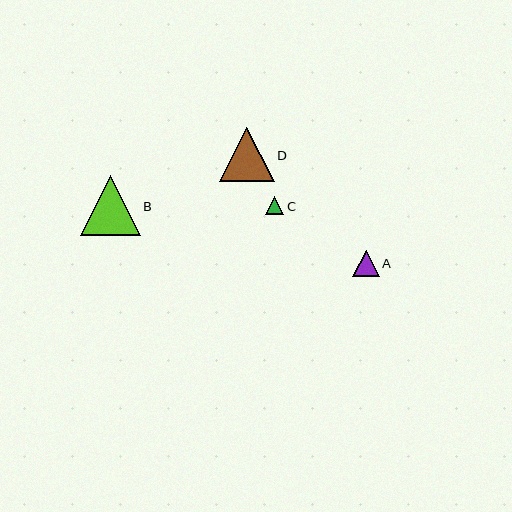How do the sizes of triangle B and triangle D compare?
Triangle B and triangle D are approximately the same size.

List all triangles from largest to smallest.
From largest to smallest: B, D, A, C.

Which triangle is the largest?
Triangle B is the largest with a size of approximately 60 pixels.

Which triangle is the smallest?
Triangle C is the smallest with a size of approximately 18 pixels.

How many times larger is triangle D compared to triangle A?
Triangle D is approximately 2.1 times the size of triangle A.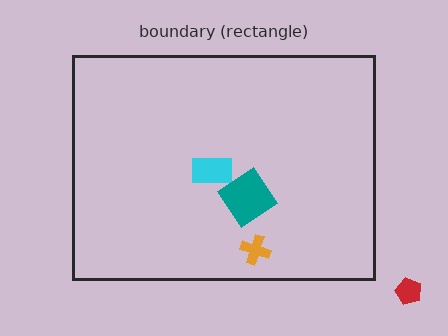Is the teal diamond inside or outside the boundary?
Inside.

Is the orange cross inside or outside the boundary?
Inside.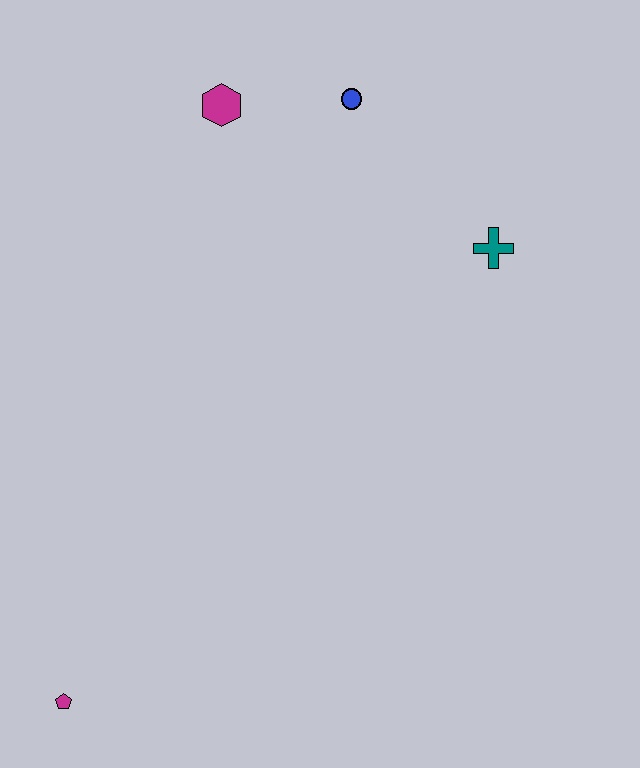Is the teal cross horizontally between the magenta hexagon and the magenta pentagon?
No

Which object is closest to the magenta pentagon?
The magenta hexagon is closest to the magenta pentagon.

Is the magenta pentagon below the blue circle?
Yes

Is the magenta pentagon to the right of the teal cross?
No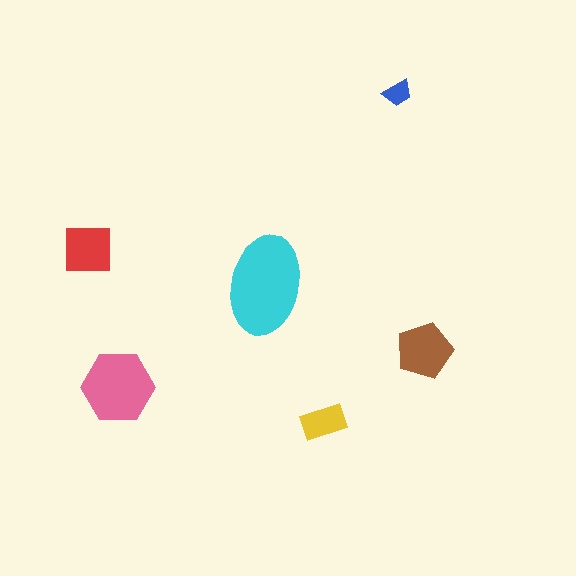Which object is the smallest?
The blue trapezoid.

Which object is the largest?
The cyan ellipse.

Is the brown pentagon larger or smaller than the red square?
Larger.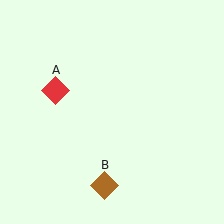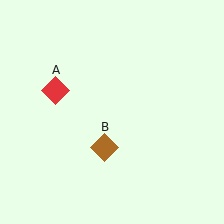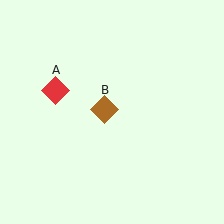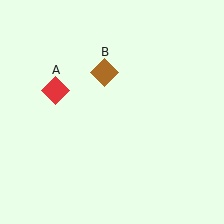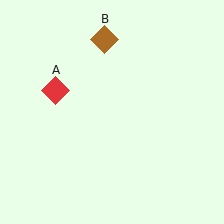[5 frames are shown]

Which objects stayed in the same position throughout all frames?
Red diamond (object A) remained stationary.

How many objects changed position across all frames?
1 object changed position: brown diamond (object B).